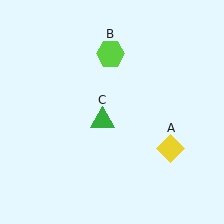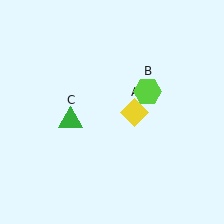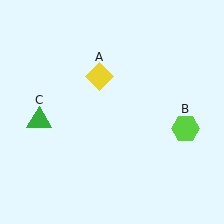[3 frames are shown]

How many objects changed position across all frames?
3 objects changed position: yellow diamond (object A), lime hexagon (object B), green triangle (object C).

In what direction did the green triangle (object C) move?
The green triangle (object C) moved left.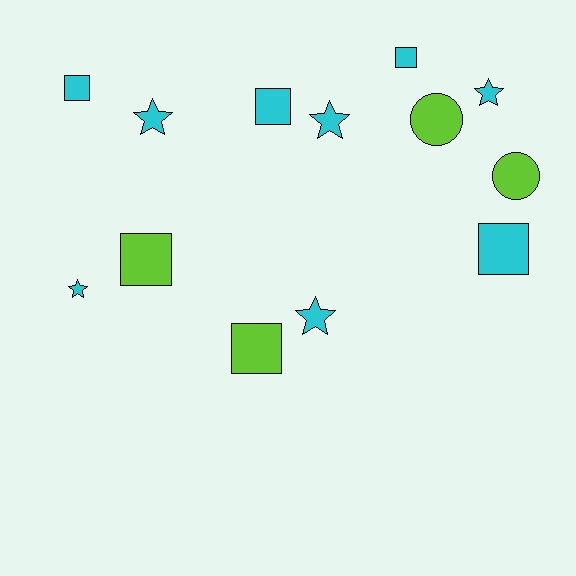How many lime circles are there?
There are 2 lime circles.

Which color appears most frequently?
Cyan, with 9 objects.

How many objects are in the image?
There are 13 objects.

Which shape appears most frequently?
Square, with 6 objects.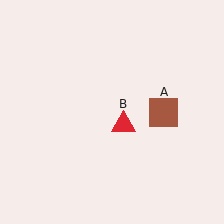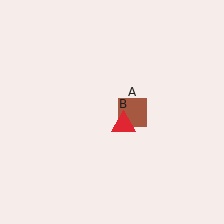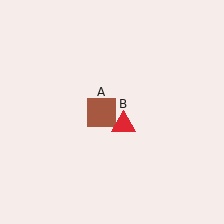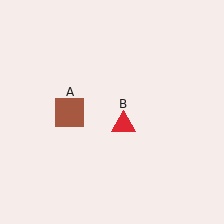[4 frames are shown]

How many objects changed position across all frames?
1 object changed position: brown square (object A).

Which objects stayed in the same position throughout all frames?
Red triangle (object B) remained stationary.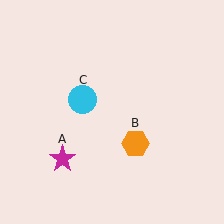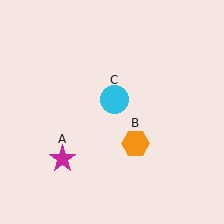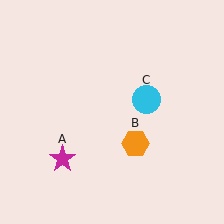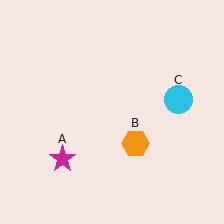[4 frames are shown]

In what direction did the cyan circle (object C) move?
The cyan circle (object C) moved right.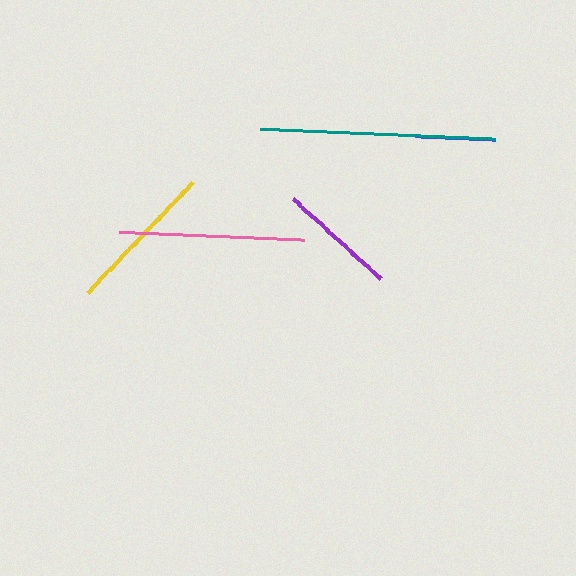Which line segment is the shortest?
The blue line is the shortest at approximately 80 pixels.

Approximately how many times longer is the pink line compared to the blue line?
The pink line is approximately 2.3 times the length of the blue line.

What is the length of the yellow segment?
The yellow segment is approximately 153 pixels long.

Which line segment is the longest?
The teal line is the longest at approximately 237 pixels.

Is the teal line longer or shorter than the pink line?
The teal line is longer than the pink line.